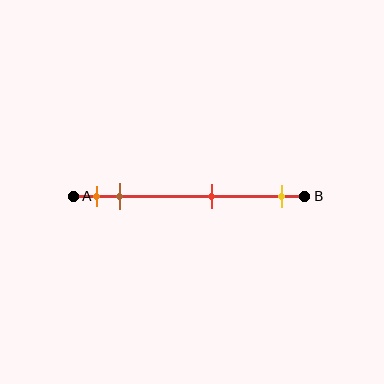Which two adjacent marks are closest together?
The orange and brown marks are the closest adjacent pair.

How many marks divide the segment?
There are 4 marks dividing the segment.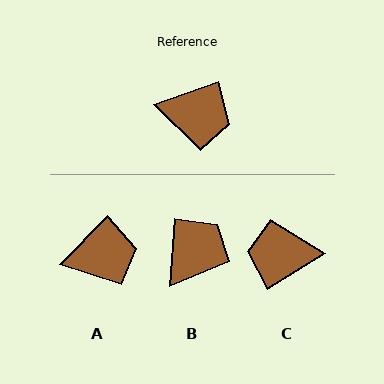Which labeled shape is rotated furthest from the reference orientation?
C, about 167 degrees away.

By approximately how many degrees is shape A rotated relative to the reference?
Approximately 26 degrees counter-clockwise.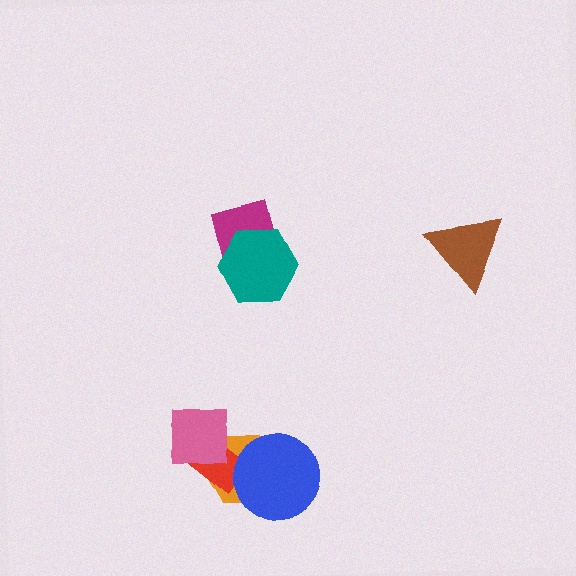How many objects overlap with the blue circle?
2 objects overlap with the blue circle.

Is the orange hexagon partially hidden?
Yes, it is partially covered by another shape.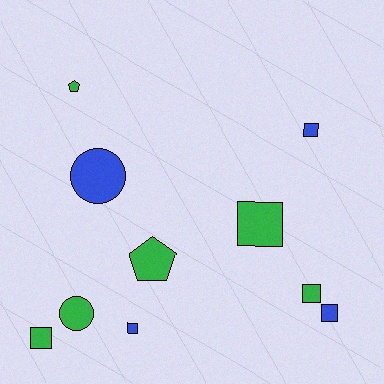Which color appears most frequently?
Green, with 6 objects.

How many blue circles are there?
There is 1 blue circle.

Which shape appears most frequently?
Square, with 6 objects.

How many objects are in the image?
There are 10 objects.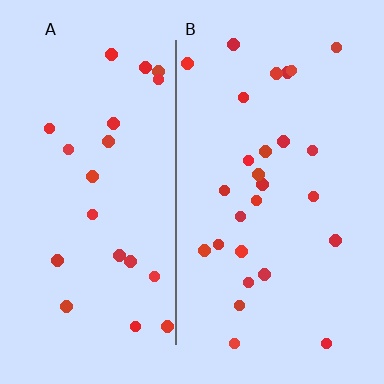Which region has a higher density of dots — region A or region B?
B (the right).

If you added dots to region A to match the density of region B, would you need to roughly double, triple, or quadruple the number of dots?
Approximately double.